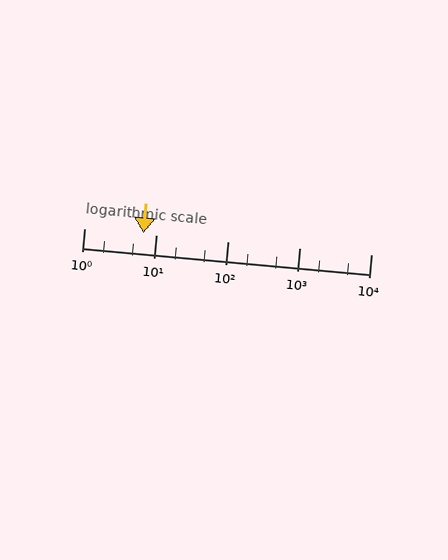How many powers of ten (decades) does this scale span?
The scale spans 4 decades, from 1 to 10000.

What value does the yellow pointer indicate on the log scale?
The pointer indicates approximately 6.7.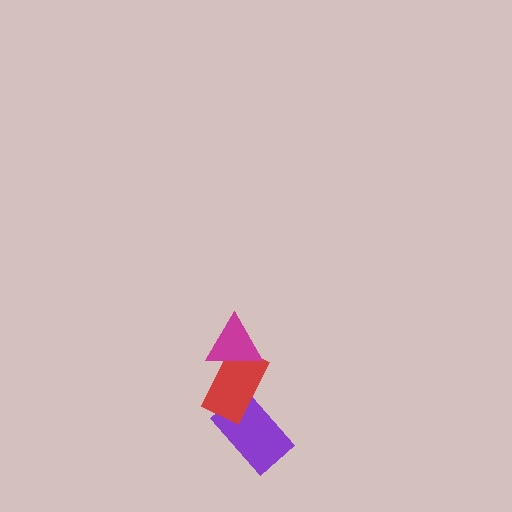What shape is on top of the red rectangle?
The magenta triangle is on top of the red rectangle.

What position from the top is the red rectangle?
The red rectangle is 2nd from the top.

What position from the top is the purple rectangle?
The purple rectangle is 3rd from the top.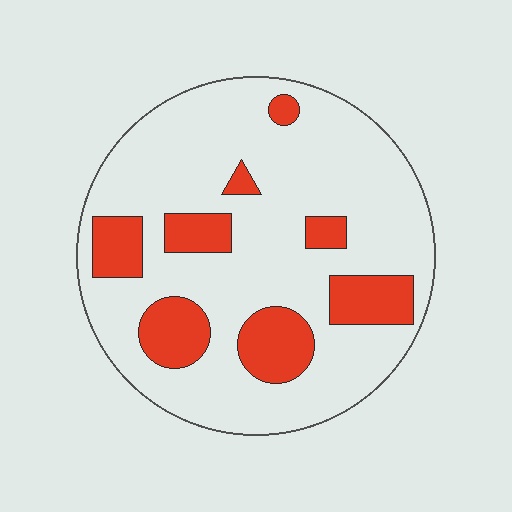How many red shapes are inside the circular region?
8.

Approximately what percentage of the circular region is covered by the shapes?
Approximately 20%.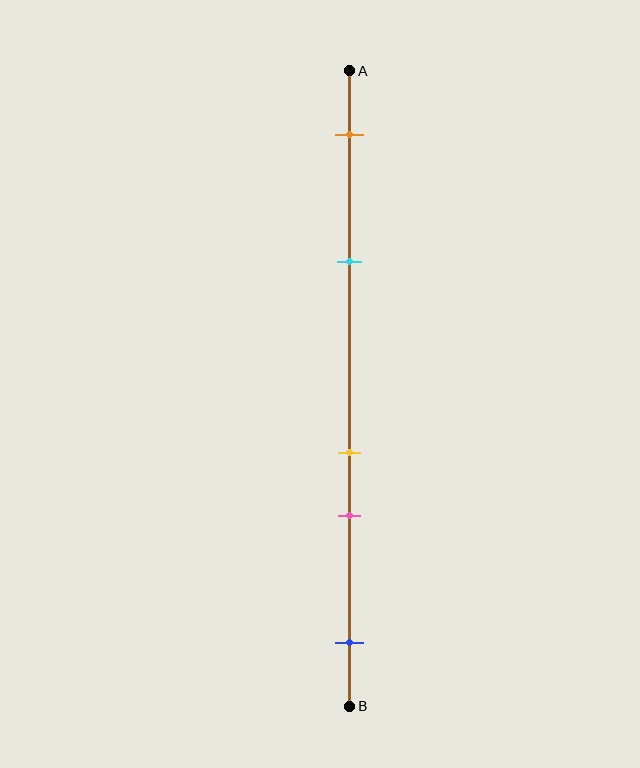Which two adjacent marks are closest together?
The yellow and pink marks are the closest adjacent pair.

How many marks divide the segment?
There are 5 marks dividing the segment.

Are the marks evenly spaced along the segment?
No, the marks are not evenly spaced.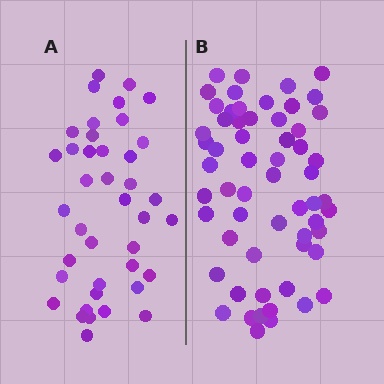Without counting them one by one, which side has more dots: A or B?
Region B (the right region) has more dots.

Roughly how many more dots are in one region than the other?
Region B has approximately 20 more dots than region A.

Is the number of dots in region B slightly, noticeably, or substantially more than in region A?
Region B has substantially more. The ratio is roughly 1.5 to 1.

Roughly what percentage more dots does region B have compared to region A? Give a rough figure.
About 50% more.